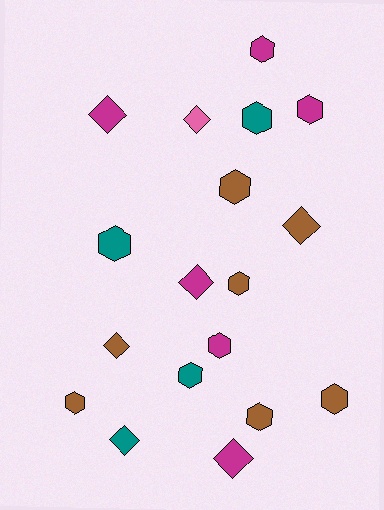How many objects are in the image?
There are 18 objects.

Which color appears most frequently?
Brown, with 7 objects.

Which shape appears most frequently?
Hexagon, with 11 objects.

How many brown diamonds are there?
There are 2 brown diamonds.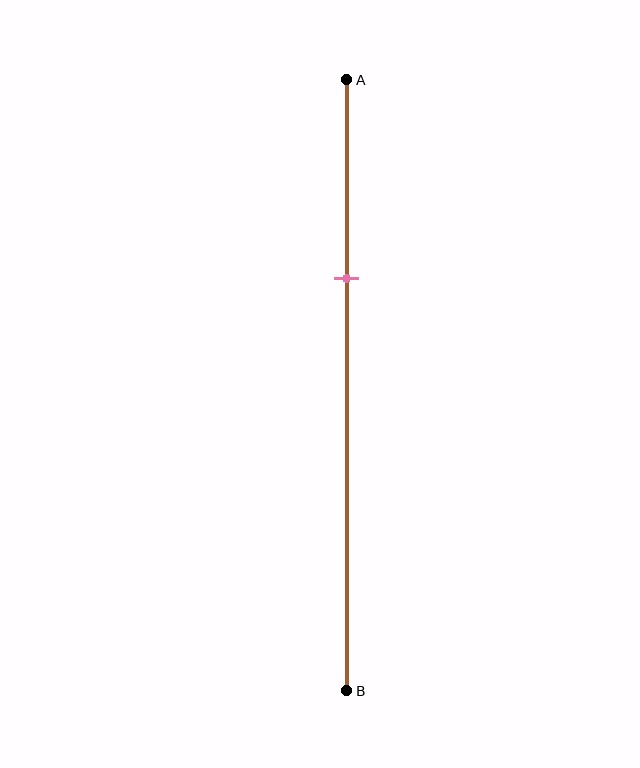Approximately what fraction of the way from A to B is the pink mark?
The pink mark is approximately 35% of the way from A to B.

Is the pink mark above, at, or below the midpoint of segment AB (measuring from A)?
The pink mark is above the midpoint of segment AB.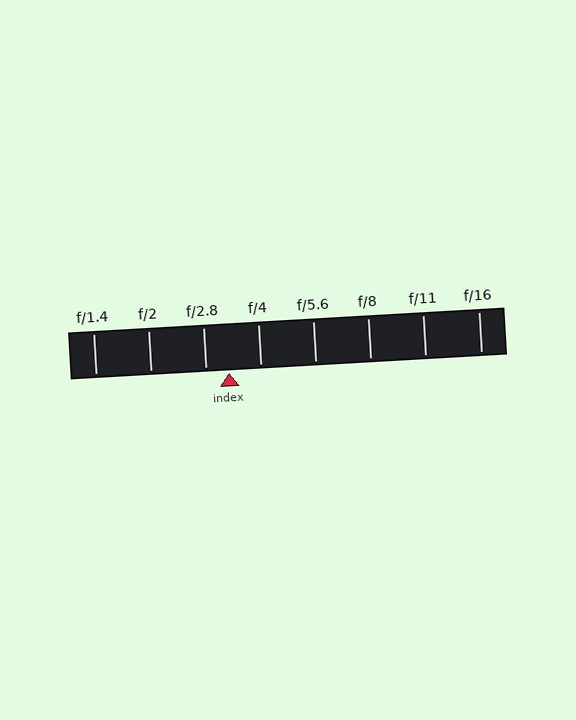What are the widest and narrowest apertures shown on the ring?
The widest aperture shown is f/1.4 and the narrowest is f/16.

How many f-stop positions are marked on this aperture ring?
There are 8 f-stop positions marked.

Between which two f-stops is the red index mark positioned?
The index mark is between f/2.8 and f/4.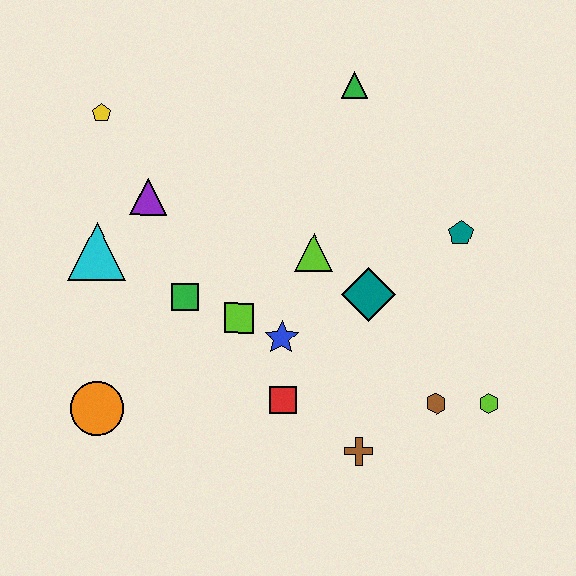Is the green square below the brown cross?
No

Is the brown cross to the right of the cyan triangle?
Yes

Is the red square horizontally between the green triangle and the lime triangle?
No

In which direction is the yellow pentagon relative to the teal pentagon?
The yellow pentagon is to the left of the teal pentagon.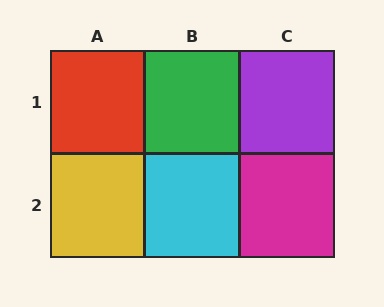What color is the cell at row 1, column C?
Purple.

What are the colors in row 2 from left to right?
Yellow, cyan, magenta.